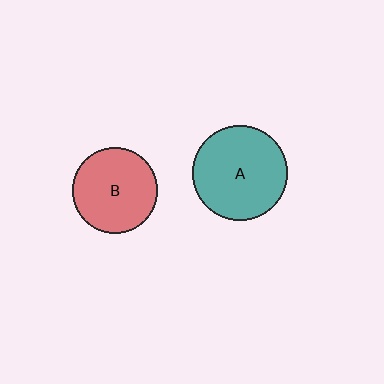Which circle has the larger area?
Circle A (teal).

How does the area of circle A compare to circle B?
Approximately 1.2 times.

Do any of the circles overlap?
No, none of the circles overlap.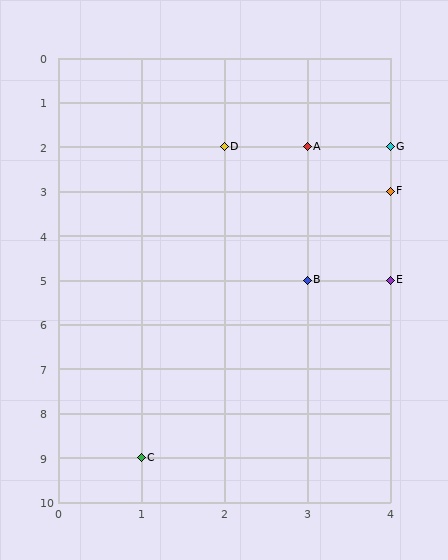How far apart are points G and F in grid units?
Points G and F are 1 row apart.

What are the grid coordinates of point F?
Point F is at grid coordinates (4, 3).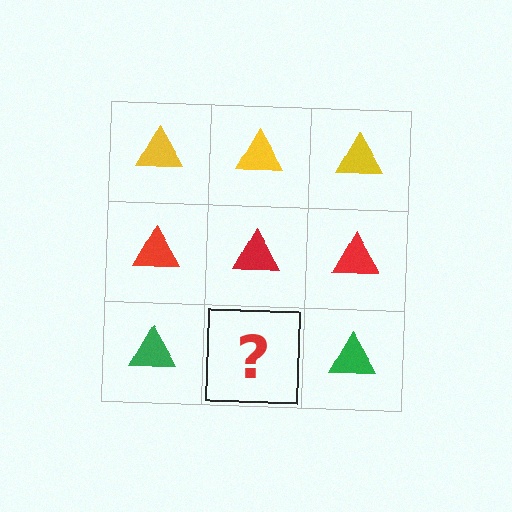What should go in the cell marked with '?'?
The missing cell should contain a green triangle.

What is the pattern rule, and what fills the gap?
The rule is that each row has a consistent color. The gap should be filled with a green triangle.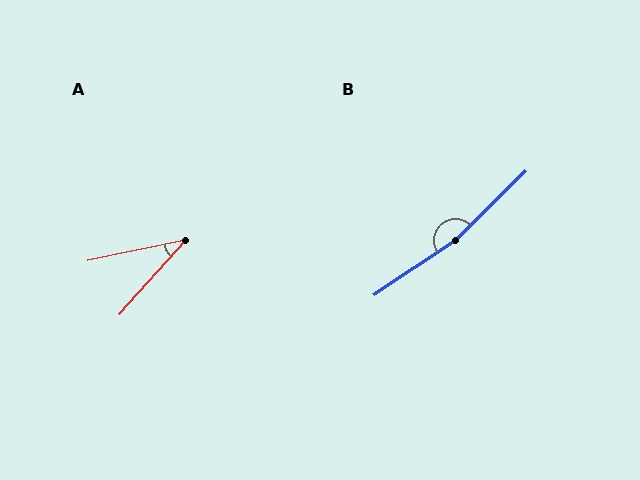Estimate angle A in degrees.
Approximately 36 degrees.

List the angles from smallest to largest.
A (36°), B (169°).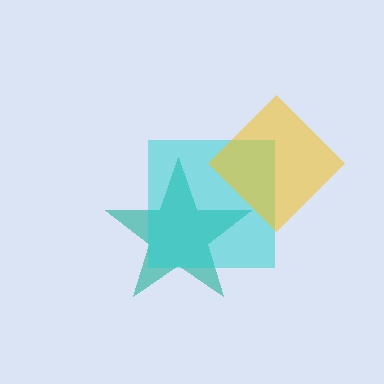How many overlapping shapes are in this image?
There are 3 overlapping shapes in the image.